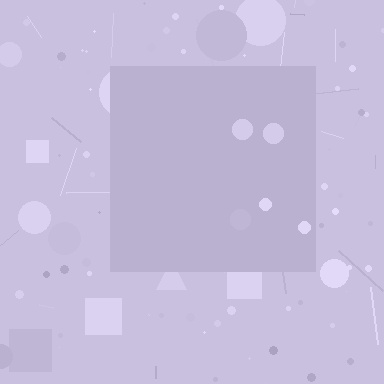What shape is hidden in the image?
A square is hidden in the image.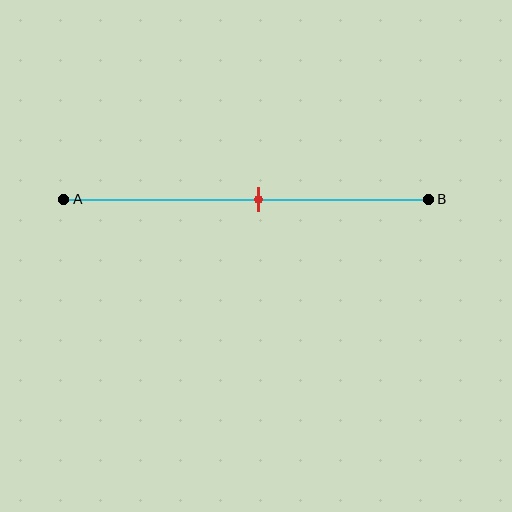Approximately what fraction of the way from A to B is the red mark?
The red mark is approximately 55% of the way from A to B.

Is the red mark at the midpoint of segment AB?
No, the mark is at about 55% from A, not at the 50% midpoint.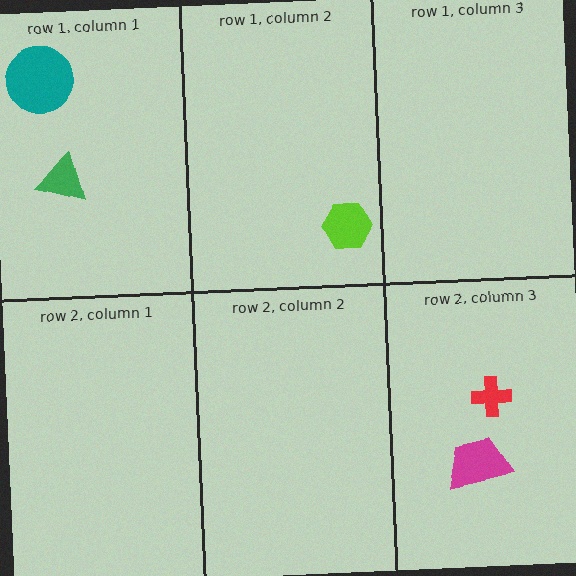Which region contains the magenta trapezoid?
The row 2, column 3 region.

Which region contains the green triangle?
The row 1, column 1 region.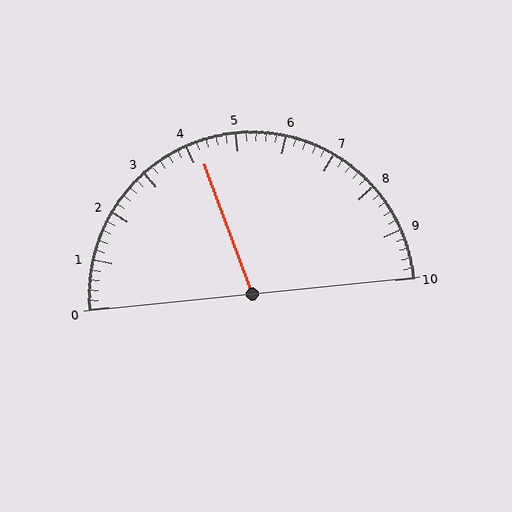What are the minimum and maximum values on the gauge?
The gauge ranges from 0 to 10.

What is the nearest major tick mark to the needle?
The nearest major tick mark is 4.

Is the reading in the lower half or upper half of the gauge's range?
The reading is in the lower half of the range (0 to 10).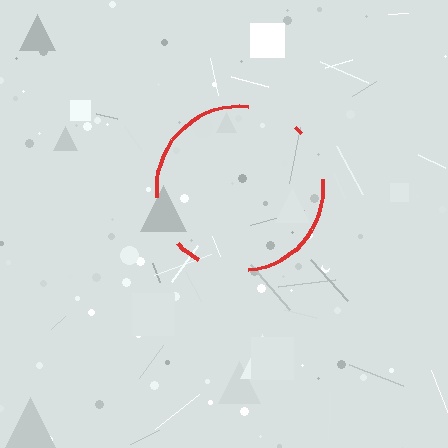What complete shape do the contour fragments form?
The contour fragments form a circle.